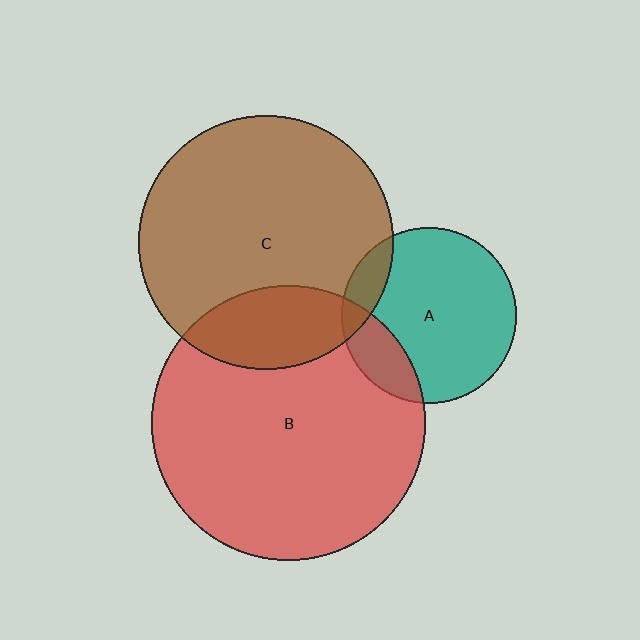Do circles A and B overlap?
Yes.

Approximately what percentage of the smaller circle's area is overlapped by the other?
Approximately 20%.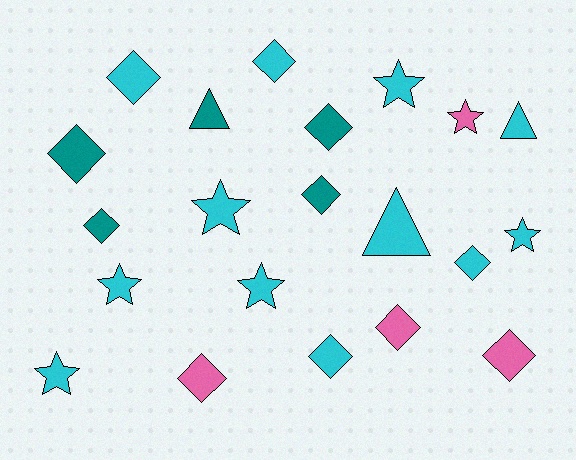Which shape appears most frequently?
Diamond, with 11 objects.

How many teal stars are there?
There are no teal stars.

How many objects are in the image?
There are 21 objects.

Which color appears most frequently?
Cyan, with 12 objects.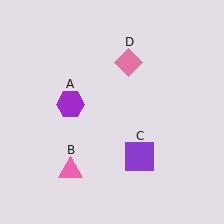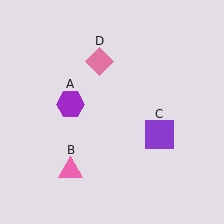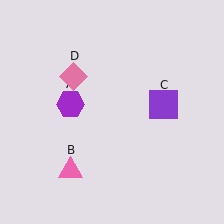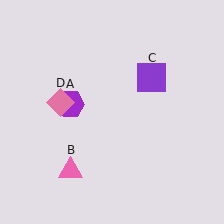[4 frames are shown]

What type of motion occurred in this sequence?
The purple square (object C), pink diamond (object D) rotated counterclockwise around the center of the scene.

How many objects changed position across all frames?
2 objects changed position: purple square (object C), pink diamond (object D).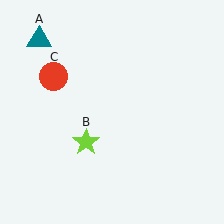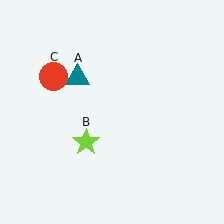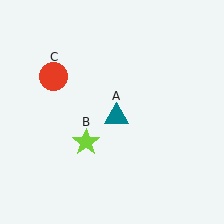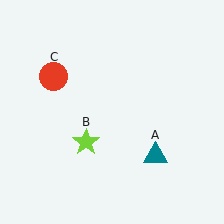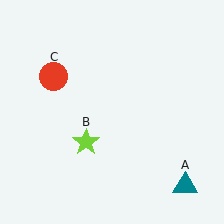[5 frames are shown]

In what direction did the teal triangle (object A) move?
The teal triangle (object A) moved down and to the right.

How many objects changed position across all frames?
1 object changed position: teal triangle (object A).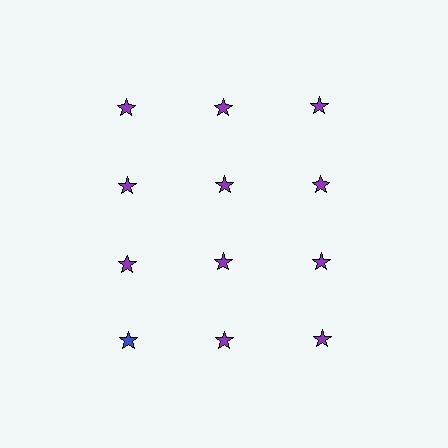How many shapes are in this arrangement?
There are 12 shapes arranged in a grid pattern.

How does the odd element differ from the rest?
It has a different color: blue instead of purple.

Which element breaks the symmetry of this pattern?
The blue star in the fourth row, leftmost column breaks the symmetry. All other shapes are purple stars.